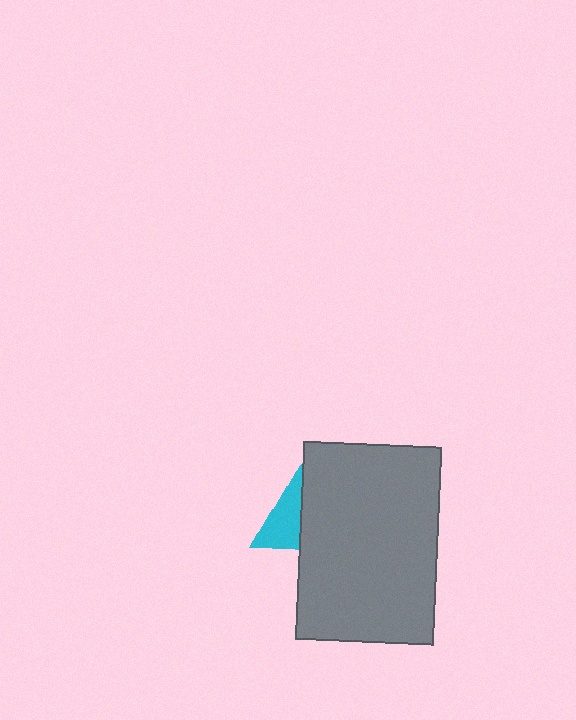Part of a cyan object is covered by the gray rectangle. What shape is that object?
It is a triangle.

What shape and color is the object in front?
The object in front is a gray rectangle.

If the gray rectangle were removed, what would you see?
You would see the complete cyan triangle.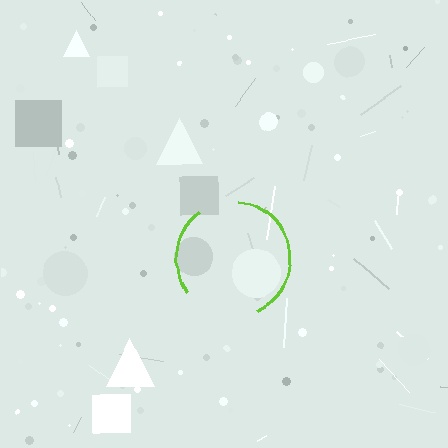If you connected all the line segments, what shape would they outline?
They would outline a circle.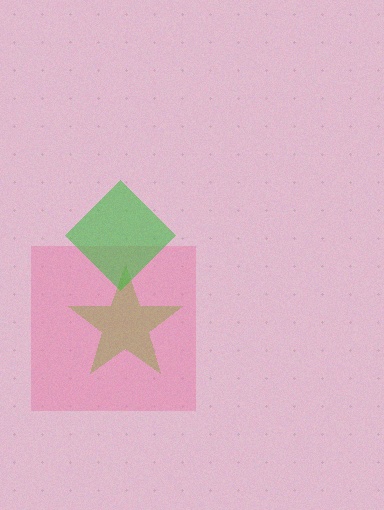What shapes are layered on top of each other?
The layered shapes are: a lime star, a pink square, a green diamond.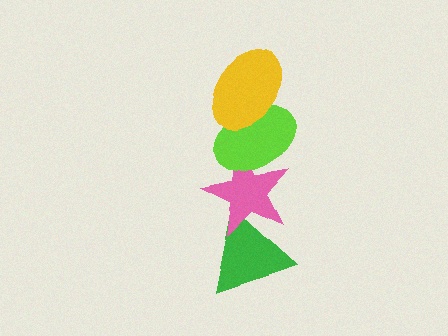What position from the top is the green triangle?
The green triangle is 4th from the top.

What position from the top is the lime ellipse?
The lime ellipse is 2nd from the top.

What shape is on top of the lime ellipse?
The yellow ellipse is on top of the lime ellipse.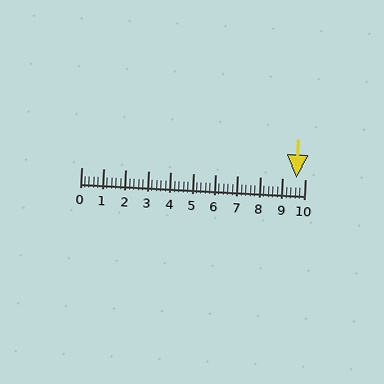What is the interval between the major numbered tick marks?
The major tick marks are spaced 1 units apart.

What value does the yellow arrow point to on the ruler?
The yellow arrow points to approximately 9.6.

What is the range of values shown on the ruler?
The ruler shows values from 0 to 10.